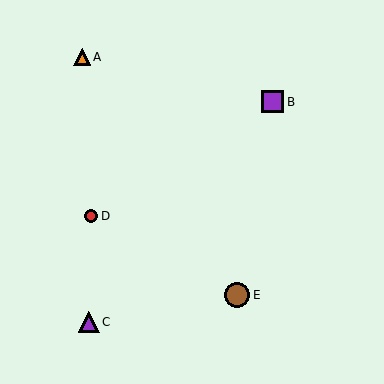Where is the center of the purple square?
The center of the purple square is at (273, 102).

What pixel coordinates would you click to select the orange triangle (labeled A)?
Click at (82, 57) to select the orange triangle A.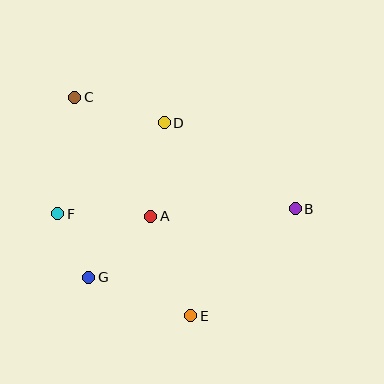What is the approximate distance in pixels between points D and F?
The distance between D and F is approximately 140 pixels.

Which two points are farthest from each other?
Points C and E are farthest from each other.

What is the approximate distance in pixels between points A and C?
The distance between A and C is approximately 141 pixels.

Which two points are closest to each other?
Points F and G are closest to each other.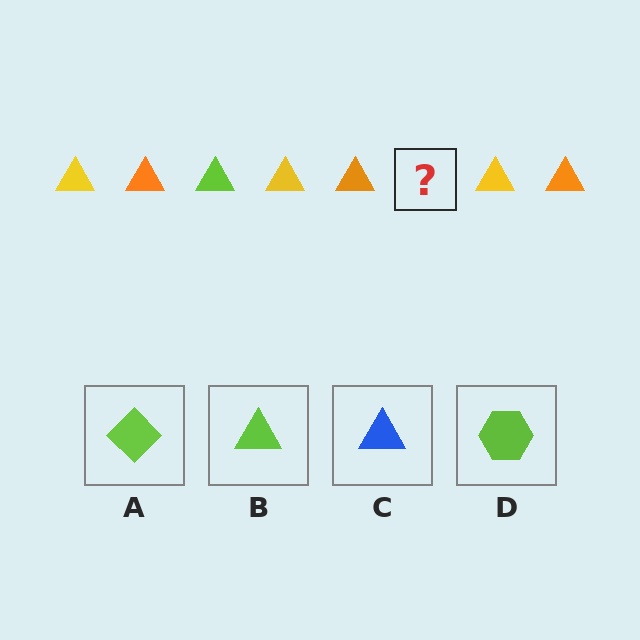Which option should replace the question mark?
Option B.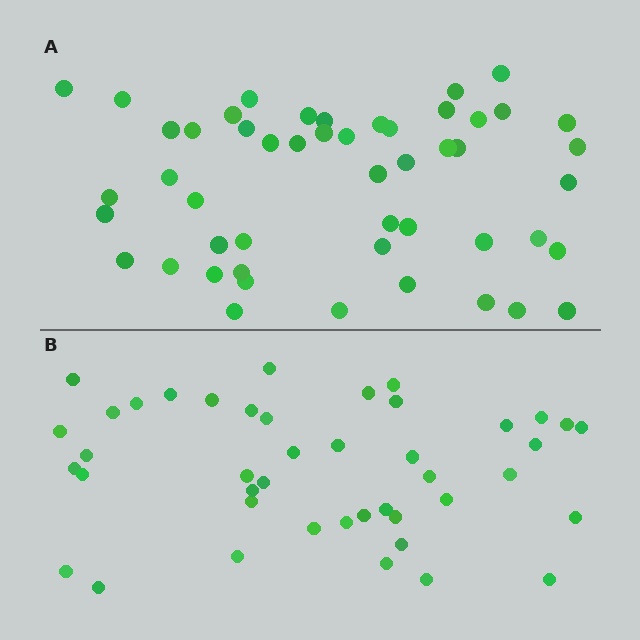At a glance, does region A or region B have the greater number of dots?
Region A (the top region) has more dots.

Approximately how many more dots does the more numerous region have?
Region A has roughly 8 or so more dots than region B.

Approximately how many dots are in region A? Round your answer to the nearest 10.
About 50 dots.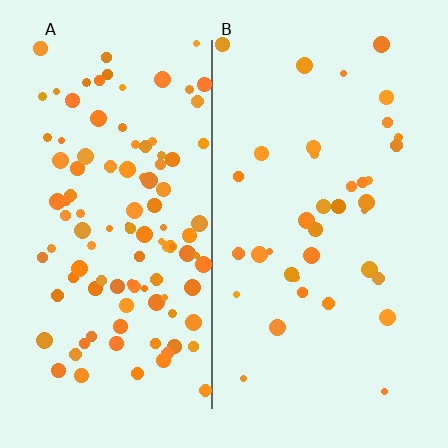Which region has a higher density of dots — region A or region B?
A (the left).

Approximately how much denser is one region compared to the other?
Approximately 2.9× — region A over region B.